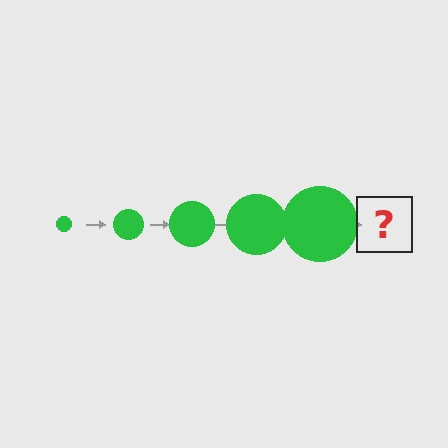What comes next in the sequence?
The next element should be a green circle, larger than the previous one.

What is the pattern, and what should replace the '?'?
The pattern is that the circle gets progressively larger each step. The '?' should be a green circle, larger than the previous one.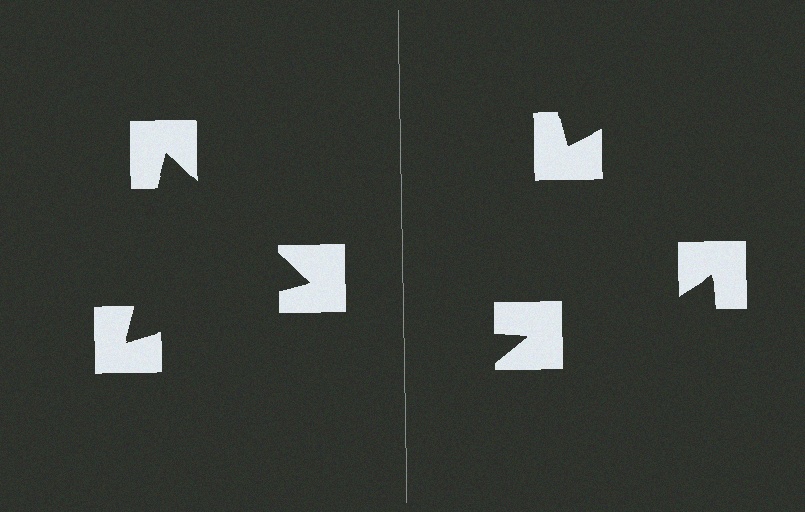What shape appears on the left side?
An illusory triangle.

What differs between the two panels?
The notched squares are positioned identically on both sides; only the wedge orientations differ. On the left they align to a triangle; on the right they are misaligned.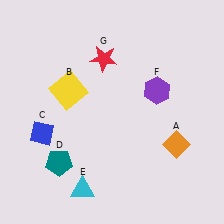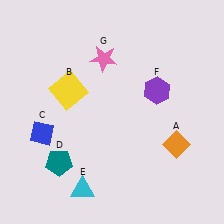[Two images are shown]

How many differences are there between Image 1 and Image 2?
There is 1 difference between the two images.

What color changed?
The star (G) changed from red in Image 1 to pink in Image 2.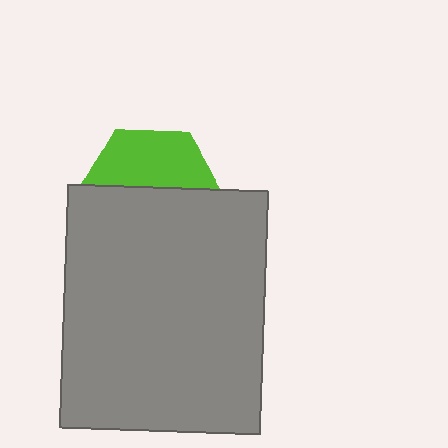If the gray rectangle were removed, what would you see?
You would see the complete lime hexagon.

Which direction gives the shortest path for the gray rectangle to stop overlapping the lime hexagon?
Moving down gives the shortest separation.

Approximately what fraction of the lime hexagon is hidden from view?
Roughly 58% of the lime hexagon is hidden behind the gray rectangle.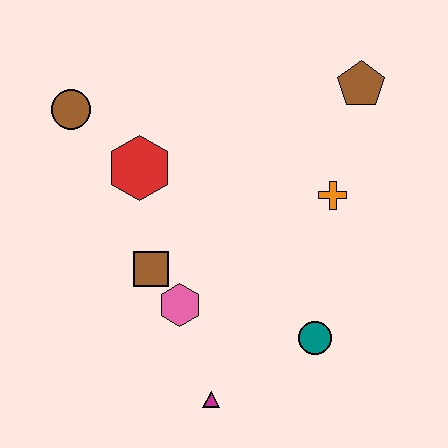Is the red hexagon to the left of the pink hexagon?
Yes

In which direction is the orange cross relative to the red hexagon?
The orange cross is to the right of the red hexagon.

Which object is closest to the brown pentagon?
The orange cross is closest to the brown pentagon.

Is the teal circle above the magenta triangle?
Yes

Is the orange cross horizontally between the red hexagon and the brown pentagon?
Yes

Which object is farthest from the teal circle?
The brown circle is farthest from the teal circle.